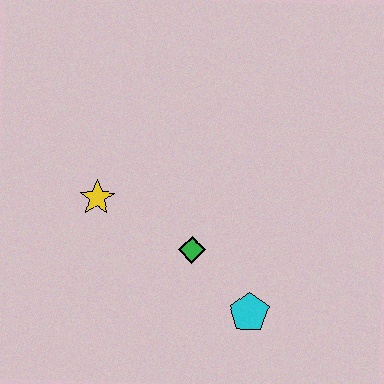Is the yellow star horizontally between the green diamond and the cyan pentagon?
No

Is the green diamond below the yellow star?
Yes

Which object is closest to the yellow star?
The green diamond is closest to the yellow star.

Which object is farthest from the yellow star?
The cyan pentagon is farthest from the yellow star.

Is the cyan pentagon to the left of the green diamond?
No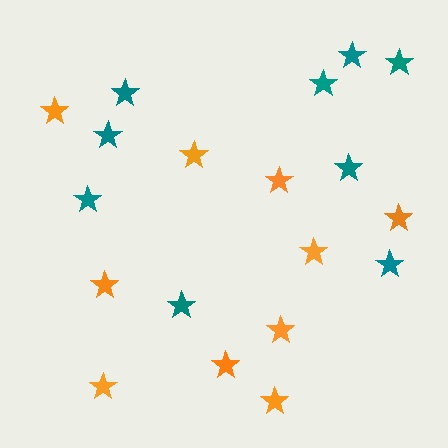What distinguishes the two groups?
There are 2 groups: one group of orange stars (10) and one group of teal stars (9).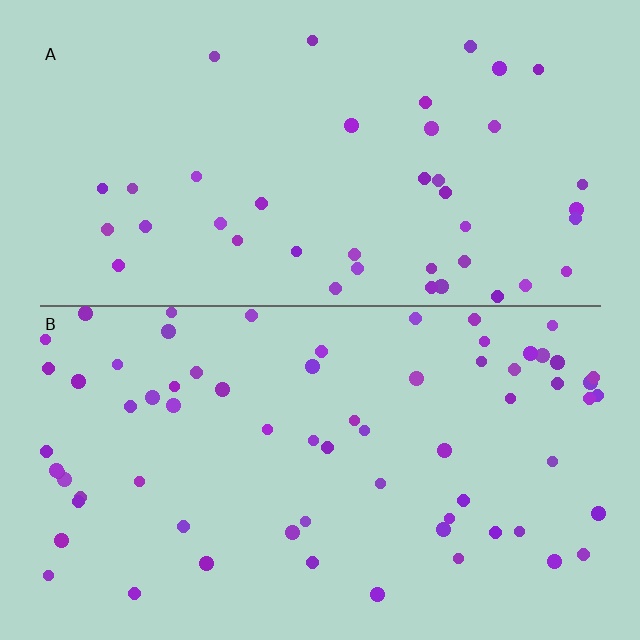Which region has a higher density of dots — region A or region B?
B (the bottom).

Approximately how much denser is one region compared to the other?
Approximately 1.6× — region B over region A.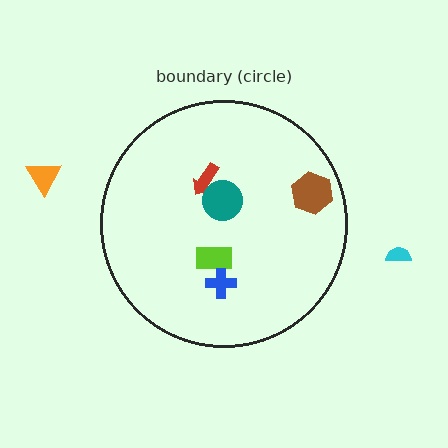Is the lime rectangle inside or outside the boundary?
Inside.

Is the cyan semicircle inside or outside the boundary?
Outside.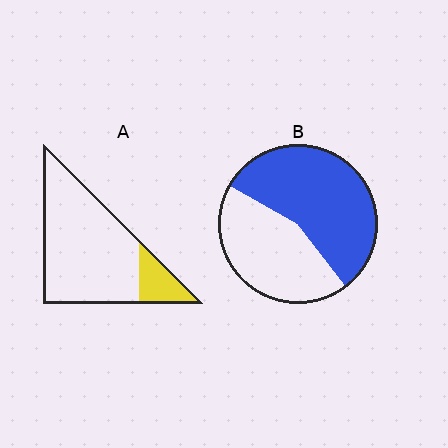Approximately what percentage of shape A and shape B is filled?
A is approximately 15% and B is approximately 55%.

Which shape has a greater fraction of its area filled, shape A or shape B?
Shape B.